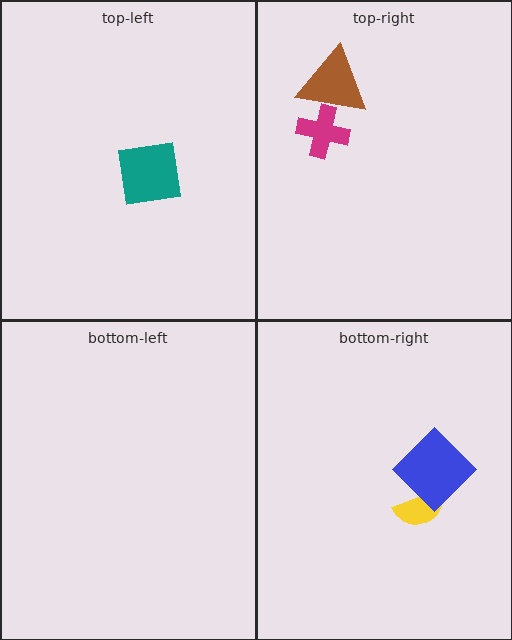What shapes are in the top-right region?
The magenta cross, the brown triangle.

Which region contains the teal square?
The top-left region.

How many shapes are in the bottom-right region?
2.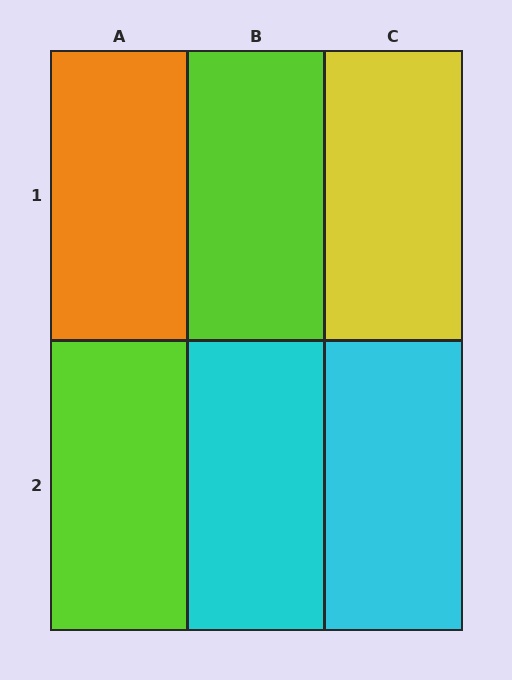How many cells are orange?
1 cell is orange.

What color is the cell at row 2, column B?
Cyan.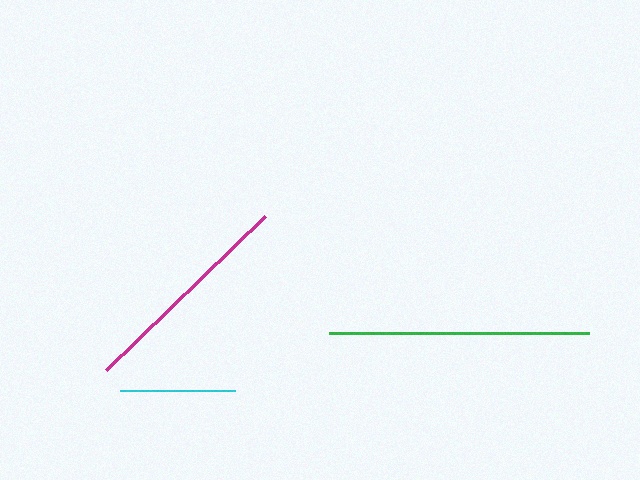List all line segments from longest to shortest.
From longest to shortest: green, magenta, cyan.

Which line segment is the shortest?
The cyan line is the shortest at approximately 115 pixels.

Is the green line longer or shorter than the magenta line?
The green line is longer than the magenta line.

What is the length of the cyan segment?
The cyan segment is approximately 115 pixels long.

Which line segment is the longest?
The green line is the longest at approximately 260 pixels.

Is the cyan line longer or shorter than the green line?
The green line is longer than the cyan line.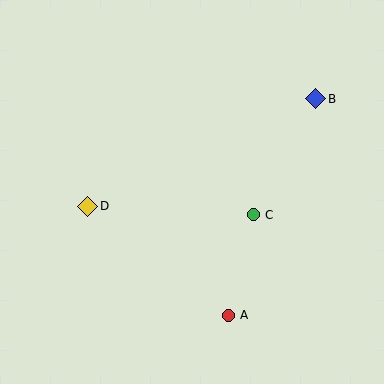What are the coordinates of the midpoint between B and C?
The midpoint between B and C is at (284, 157).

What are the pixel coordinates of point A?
Point A is at (228, 315).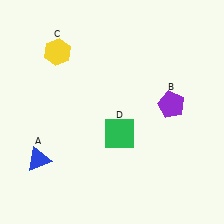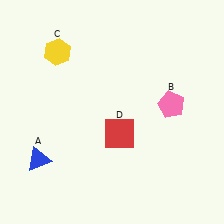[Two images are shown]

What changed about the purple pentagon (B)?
In Image 1, B is purple. In Image 2, it changed to pink.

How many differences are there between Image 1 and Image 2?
There are 2 differences between the two images.